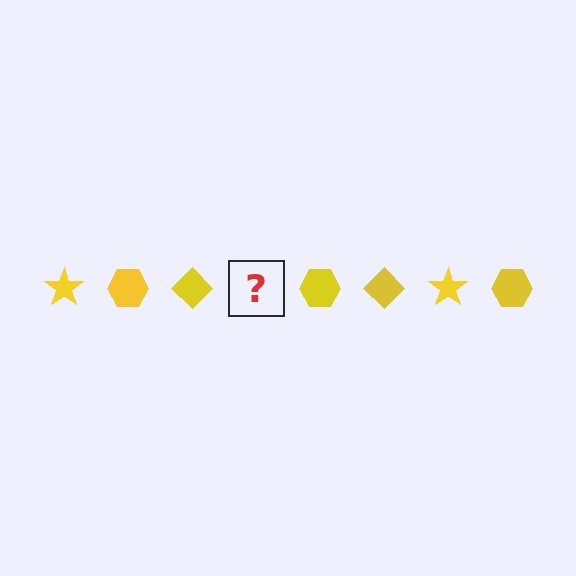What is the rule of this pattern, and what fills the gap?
The rule is that the pattern cycles through star, hexagon, diamond shapes in yellow. The gap should be filled with a yellow star.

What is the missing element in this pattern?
The missing element is a yellow star.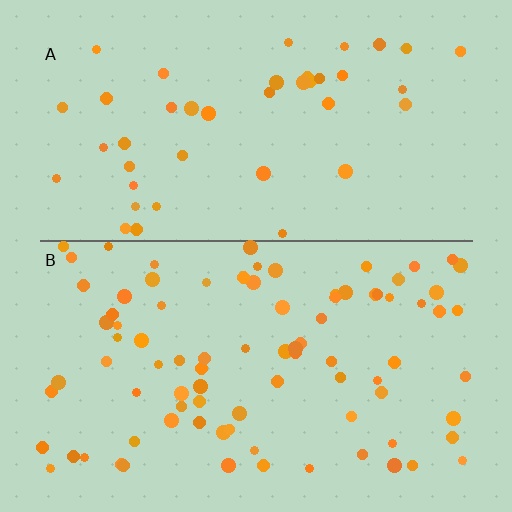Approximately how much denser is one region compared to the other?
Approximately 2.1× — region B over region A.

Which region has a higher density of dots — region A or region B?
B (the bottom).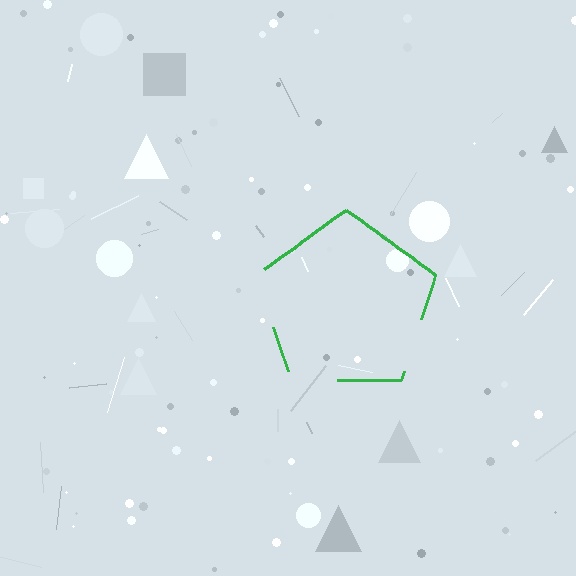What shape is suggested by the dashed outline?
The dashed outline suggests a pentagon.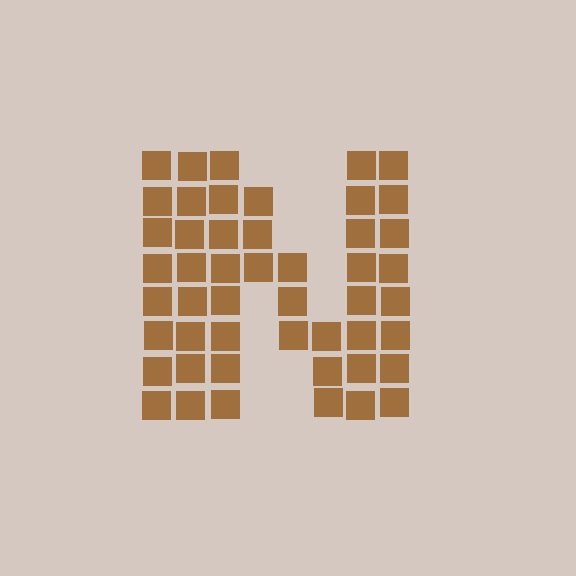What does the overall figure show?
The overall figure shows the letter N.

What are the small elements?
The small elements are squares.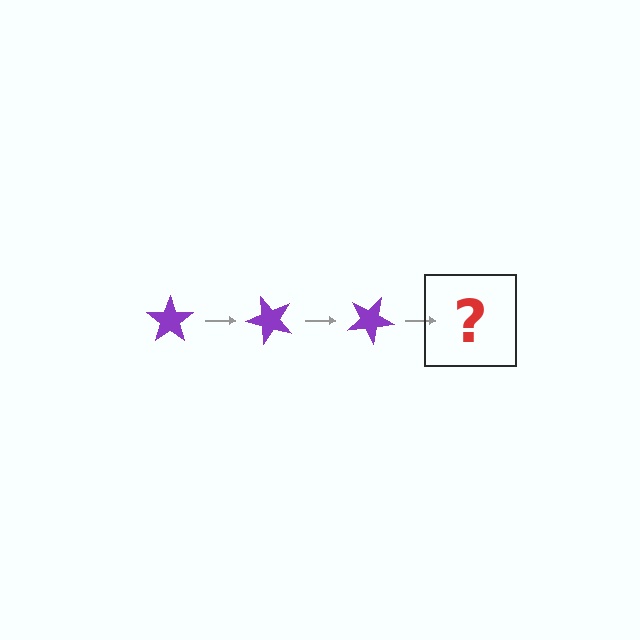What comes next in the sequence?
The next element should be a purple star rotated 150 degrees.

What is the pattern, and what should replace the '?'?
The pattern is that the star rotates 50 degrees each step. The '?' should be a purple star rotated 150 degrees.